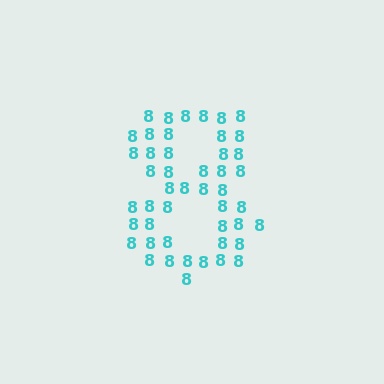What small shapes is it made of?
It is made of small digit 8's.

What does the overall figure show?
The overall figure shows the digit 8.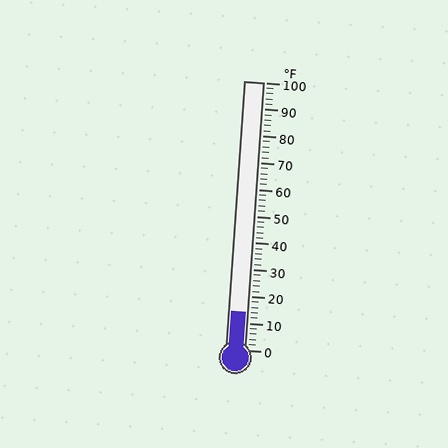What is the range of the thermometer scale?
The thermometer scale ranges from 0°F to 100°F.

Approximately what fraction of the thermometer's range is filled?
The thermometer is filled to approximately 15% of its range.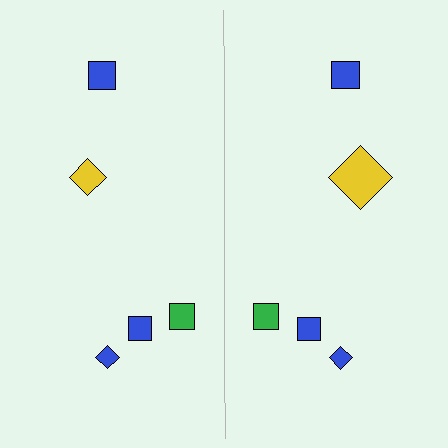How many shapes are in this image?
There are 10 shapes in this image.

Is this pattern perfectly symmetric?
No, the pattern is not perfectly symmetric. The yellow diamond on the right side has a different size than its mirror counterpart.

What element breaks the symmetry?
The yellow diamond on the right side has a different size than its mirror counterpart.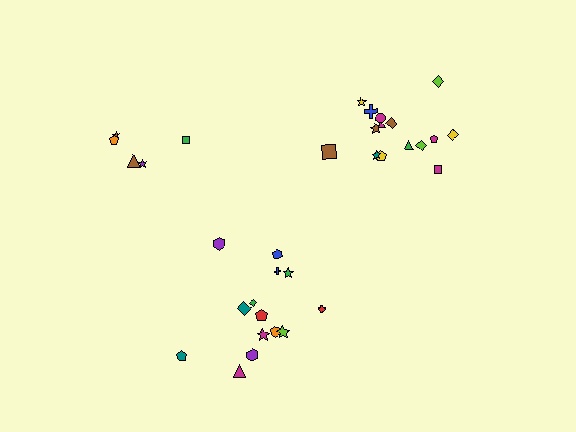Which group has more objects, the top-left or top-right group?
The top-right group.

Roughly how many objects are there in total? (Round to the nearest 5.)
Roughly 35 objects in total.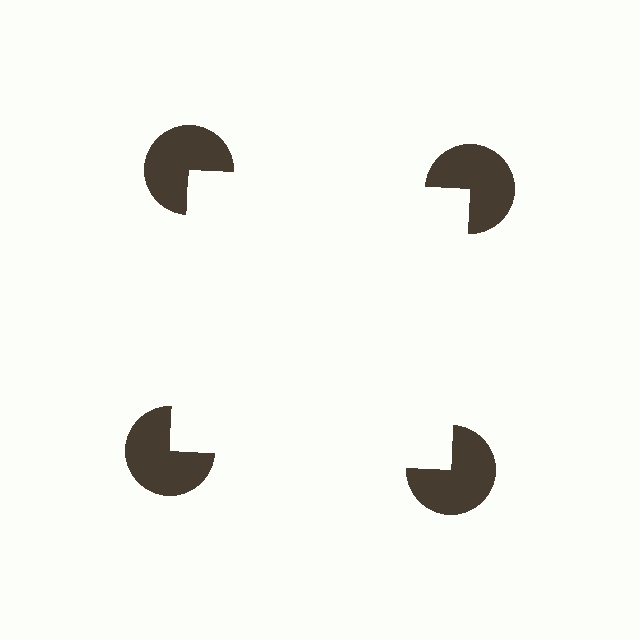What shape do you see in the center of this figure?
An illusory square — its edges are inferred from the aligned wedge cuts in the pac-man discs, not physically drawn.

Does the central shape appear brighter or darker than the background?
It typically appears slightly brighter than the background, even though no actual brightness change is drawn.